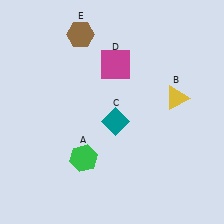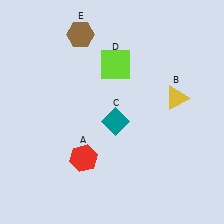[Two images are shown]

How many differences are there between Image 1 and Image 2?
There are 2 differences between the two images.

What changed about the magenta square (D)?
In Image 1, D is magenta. In Image 2, it changed to lime.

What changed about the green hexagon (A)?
In Image 1, A is green. In Image 2, it changed to red.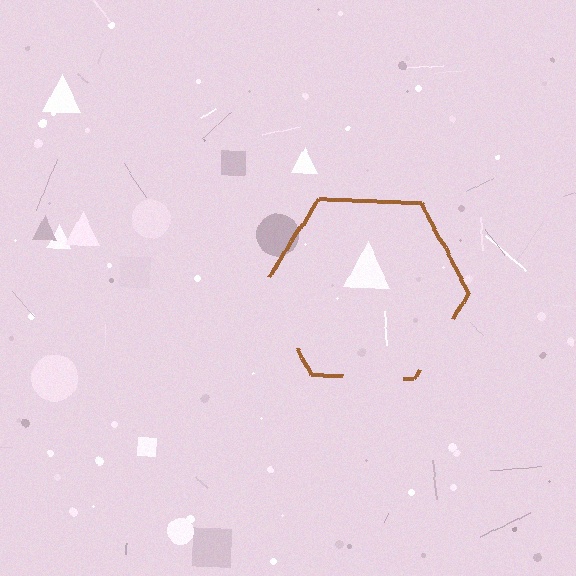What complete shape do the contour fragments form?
The contour fragments form a hexagon.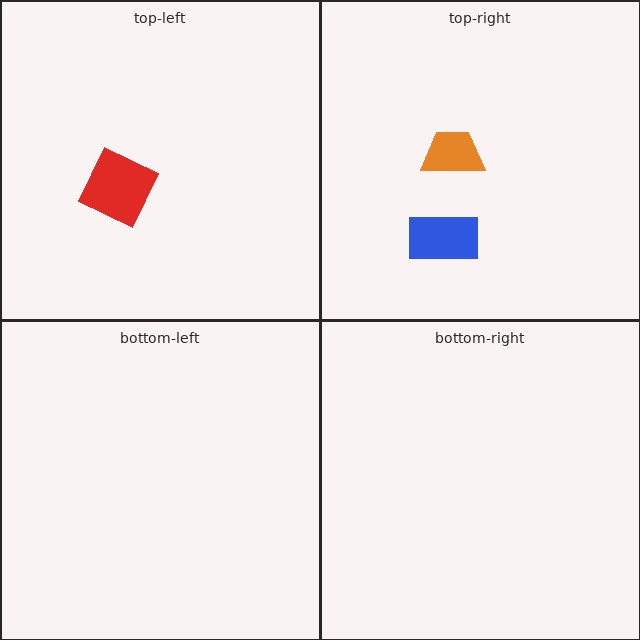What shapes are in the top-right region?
The blue rectangle, the orange trapezoid.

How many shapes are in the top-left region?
1.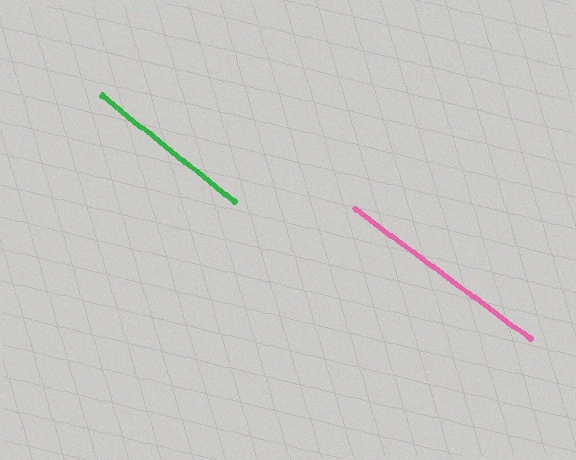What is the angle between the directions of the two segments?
Approximately 2 degrees.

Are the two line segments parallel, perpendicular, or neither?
Parallel — their directions differ by only 1.9°.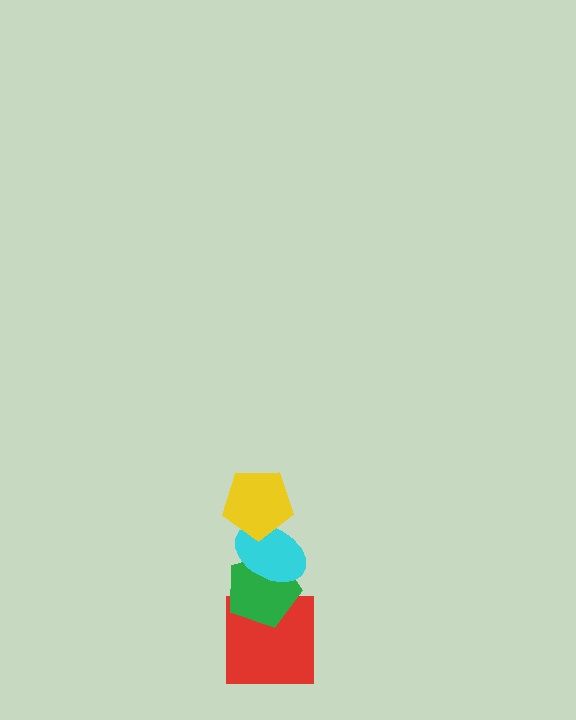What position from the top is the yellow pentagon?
The yellow pentagon is 1st from the top.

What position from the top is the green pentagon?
The green pentagon is 3rd from the top.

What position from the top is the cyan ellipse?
The cyan ellipse is 2nd from the top.